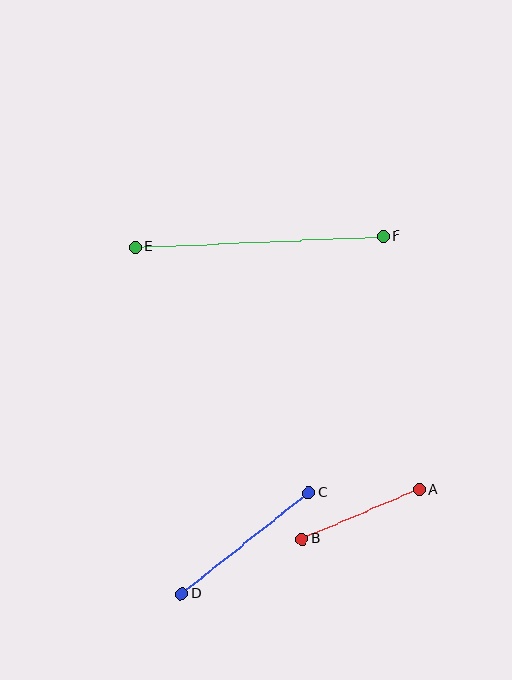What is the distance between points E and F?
The distance is approximately 248 pixels.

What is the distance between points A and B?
The distance is approximately 127 pixels.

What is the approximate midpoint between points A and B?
The midpoint is at approximately (360, 514) pixels.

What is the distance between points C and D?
The distance is approximately 162 pixels.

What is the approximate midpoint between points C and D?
The midpoint is at approximately (245, 543) pixels.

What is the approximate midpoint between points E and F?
The midpoint is at approximately (259, 242) pixels.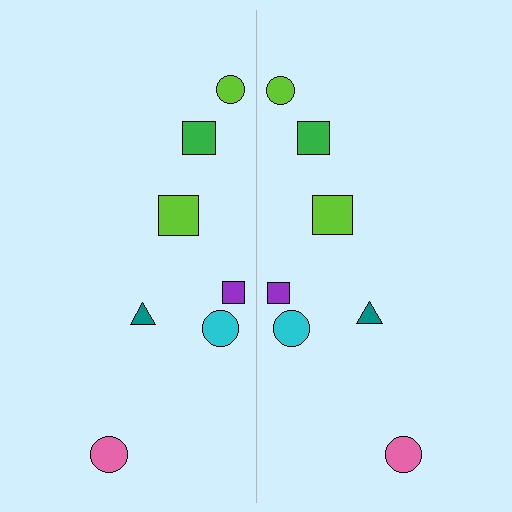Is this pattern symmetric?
Yes, this pattern has bilateral (reflection) symmetry.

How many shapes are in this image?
There are 14 shapes in this image.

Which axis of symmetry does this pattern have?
The pattern has a vertical axis of symmetry running through the center of the image.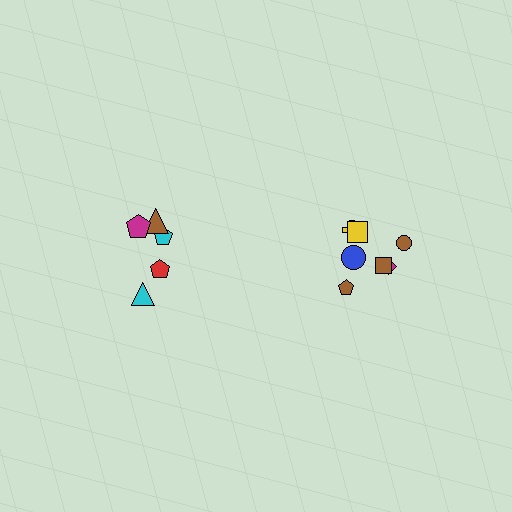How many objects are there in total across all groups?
There are 12 objects.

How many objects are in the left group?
There are 5 objects.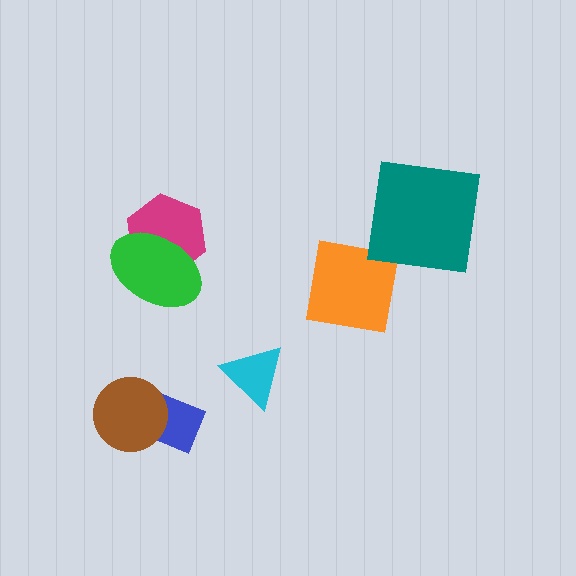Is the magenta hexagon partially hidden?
Yes, it is partially covered by another shape.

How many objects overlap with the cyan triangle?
0 objects overlap with the cyan triangle.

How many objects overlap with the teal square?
0 objects overlap with the teal square.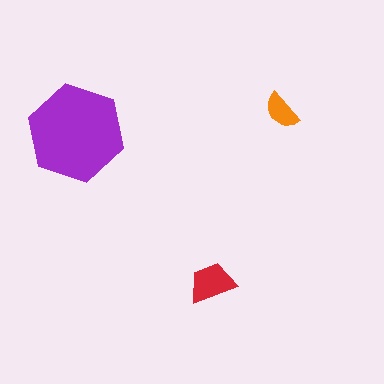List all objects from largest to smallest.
The purple hexagon, the red trapezoid, the orange semicircle.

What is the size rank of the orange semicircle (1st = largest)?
3rd.